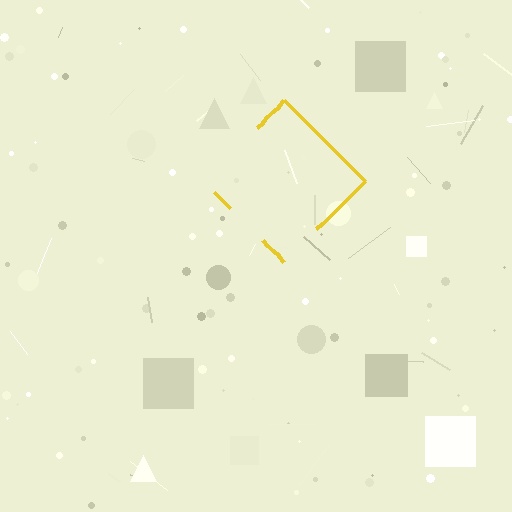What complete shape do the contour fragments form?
The contour fragments form a diamond.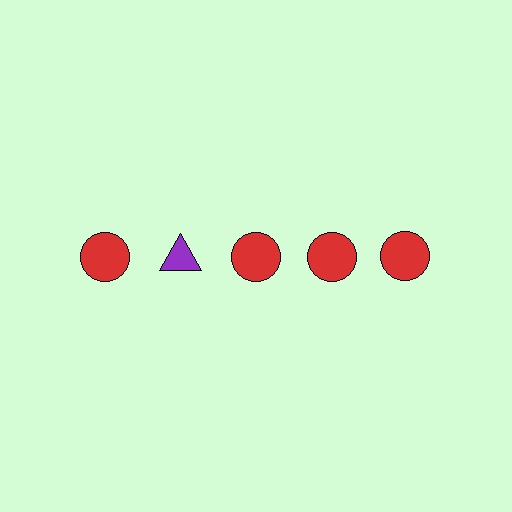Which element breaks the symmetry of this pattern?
The purple triangle in the top row, second from left column breaks the symmetry. All other shapes are red circles.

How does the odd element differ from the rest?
It differs in both color (purple instead of red) and shape (triangle instead of circle).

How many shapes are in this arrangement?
There are 5 shapes arranged in a grid pattern.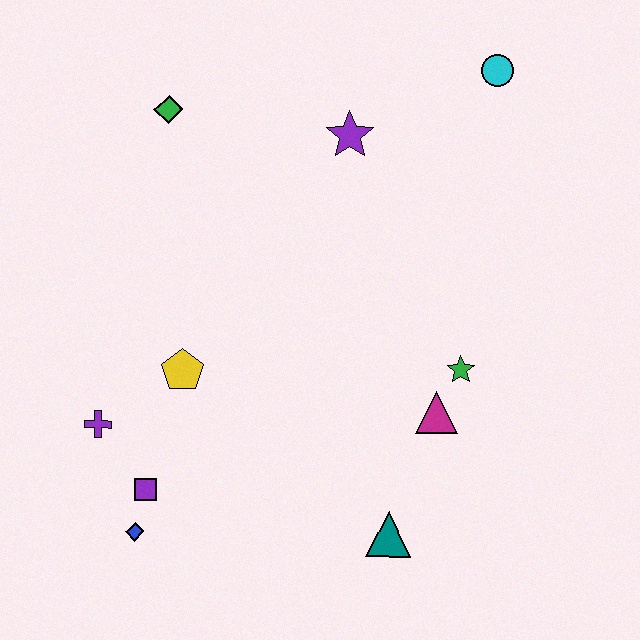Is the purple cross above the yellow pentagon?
No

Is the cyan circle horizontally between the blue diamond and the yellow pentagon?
No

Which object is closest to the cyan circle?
The purple star is closest to the cyan circle.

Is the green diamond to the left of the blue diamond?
No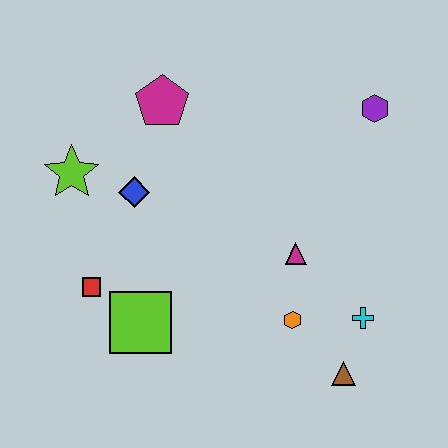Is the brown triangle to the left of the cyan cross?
Yes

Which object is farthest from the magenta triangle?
The lime star is farthest from the magenta triangle.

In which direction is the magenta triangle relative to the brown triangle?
The magenta triangle is above the brown triangle.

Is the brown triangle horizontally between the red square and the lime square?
No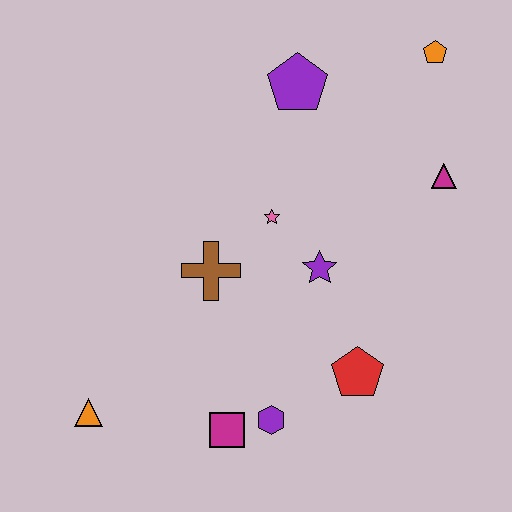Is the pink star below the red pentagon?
No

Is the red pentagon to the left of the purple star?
No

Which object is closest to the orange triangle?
The magenta square is closest to the orange triangle.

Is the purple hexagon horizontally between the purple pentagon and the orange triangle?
Yes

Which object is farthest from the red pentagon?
The orange pentagon is farthest from the red pentagon.